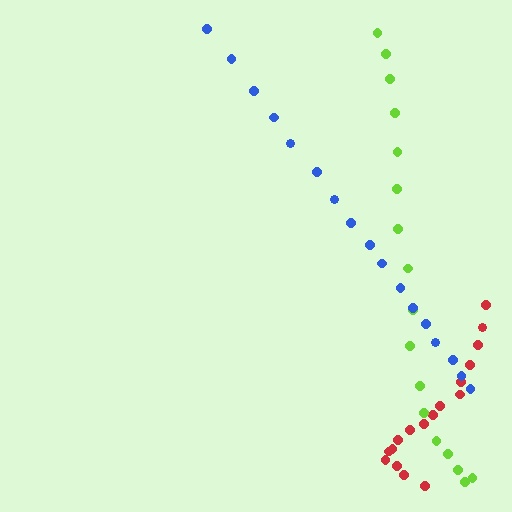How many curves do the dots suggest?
There are 3 distinct paths.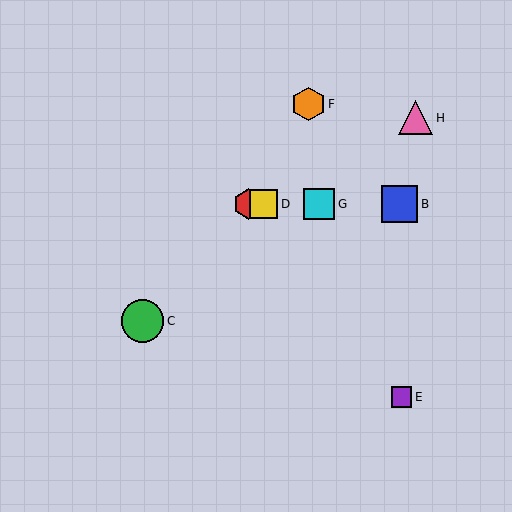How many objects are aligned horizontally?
4 objects (A, B, D, G) are aligned horizontally.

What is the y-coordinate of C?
Object C is at y≈321.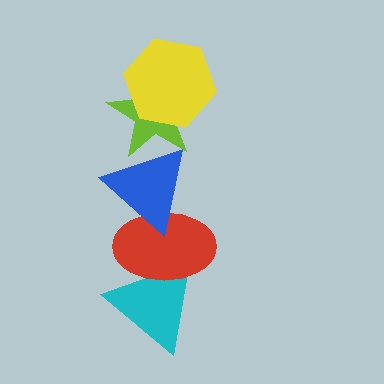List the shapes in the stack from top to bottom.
From top to bottom: the yellow hexagon, the lime star, the blue triangle, the red ellipse, the cyan triangle.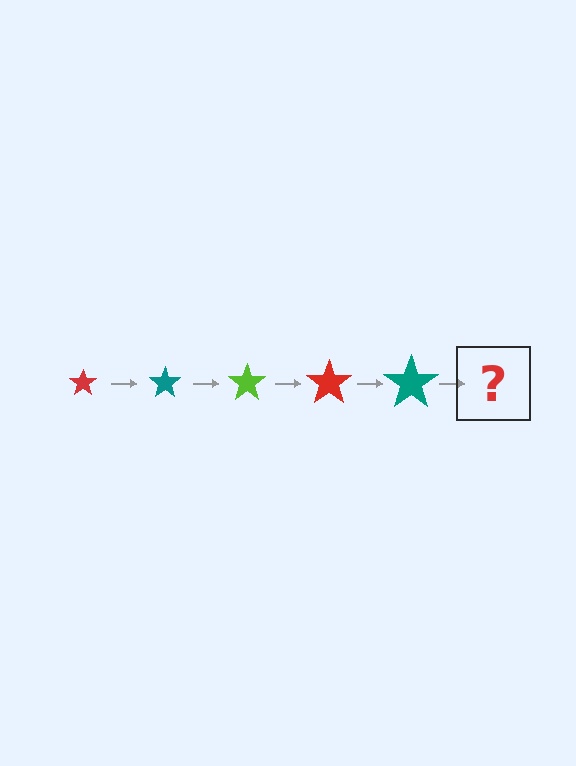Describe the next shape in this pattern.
It should be a lime star, larger than the previous one.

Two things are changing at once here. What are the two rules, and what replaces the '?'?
The two rules are that the star grows larger each step and the color cycles through red, teal, and lime. The '?' should be a lime star, larger than the previous one.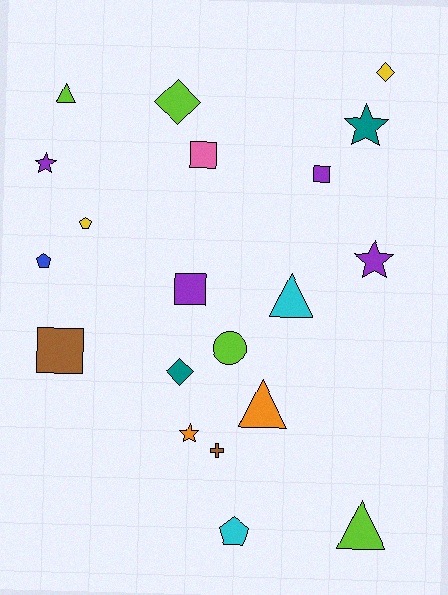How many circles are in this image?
There is 1 circle.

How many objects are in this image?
There are 20 objects.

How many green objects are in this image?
There are no green objects.